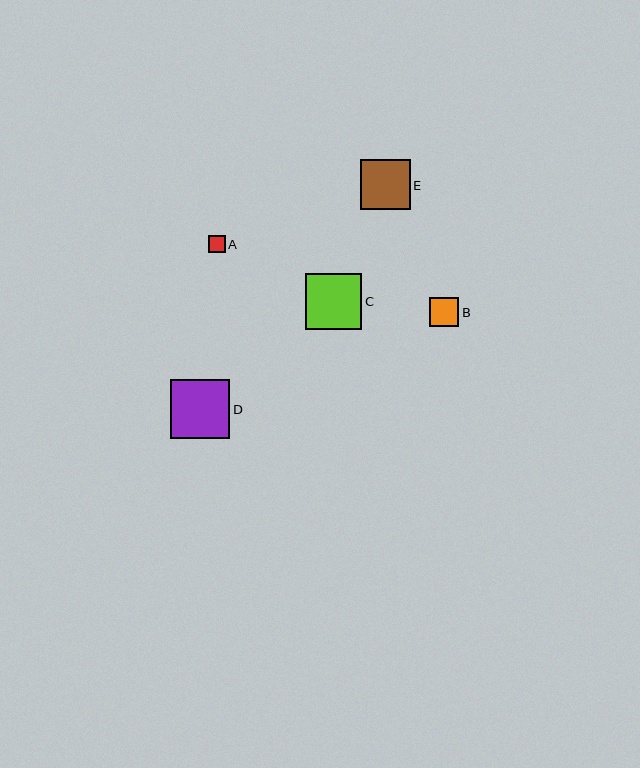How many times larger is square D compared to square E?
Square D is approximately 1.2 times the size of square E.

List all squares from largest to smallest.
From largest to smallest: D, C, E, B, A.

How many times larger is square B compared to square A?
Square B is approximately 1.7 times the size of square A.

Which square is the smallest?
Square A is the smallest with a size of approximately 17 pixels.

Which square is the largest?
Square D is the largest with a size of approximately 59 pixels.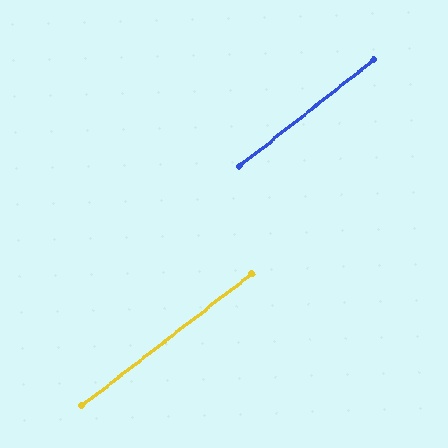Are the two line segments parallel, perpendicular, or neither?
Parallel — their directions differ by only 0.5°.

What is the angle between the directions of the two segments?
Approximately 1 degree.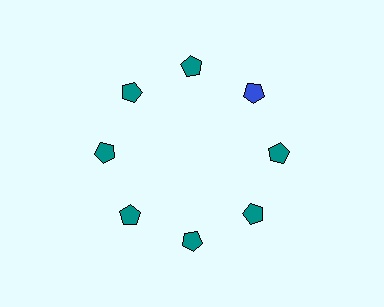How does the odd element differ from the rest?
It has a different color: blue instead of teal.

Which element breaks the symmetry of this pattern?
The blue pentagon at roughly the 2 o'clock position breaks the symmetry. All other shapes are teal pentagons.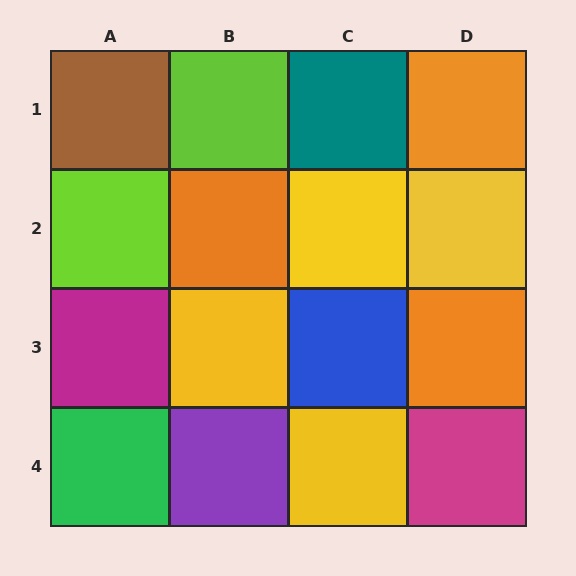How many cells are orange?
3 cells are orange.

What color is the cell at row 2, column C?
Yellow.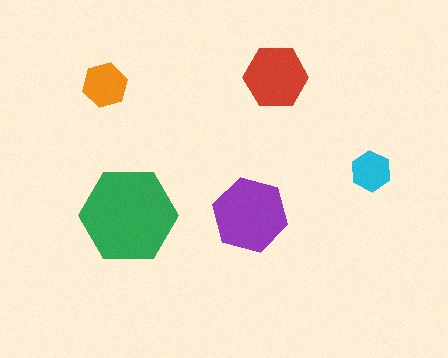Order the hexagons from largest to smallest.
the green one, the purple one, the red one, the orange one, the cyan one.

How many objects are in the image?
There are 5 objects in the image.